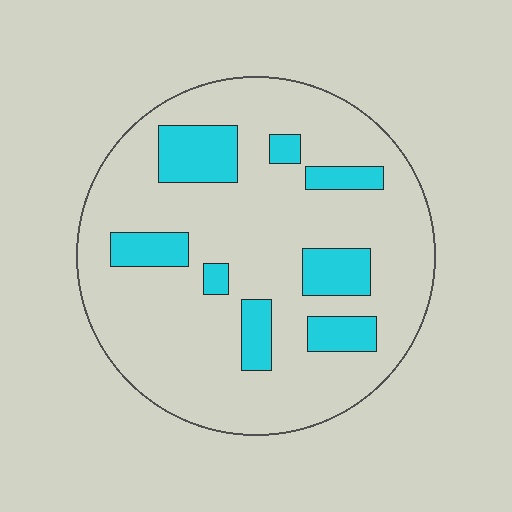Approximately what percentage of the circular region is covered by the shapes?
Approximately 20%.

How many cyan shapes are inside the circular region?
8.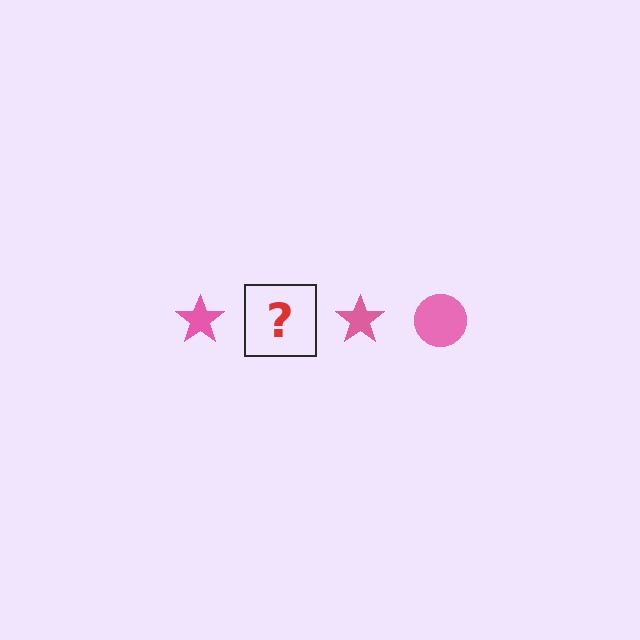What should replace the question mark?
The question mark should be replaced with a pink circle.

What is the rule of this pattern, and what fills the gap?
The rule is that the pattern cycles through star, circle shapes in pink. The gap should be filled with a pink circle.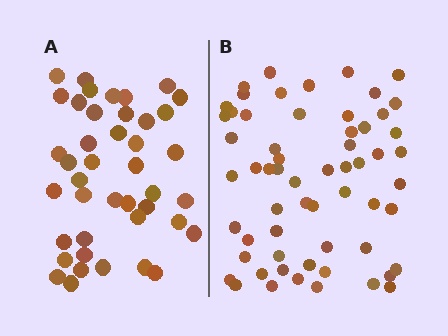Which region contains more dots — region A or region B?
Region B (the right region) has more dots.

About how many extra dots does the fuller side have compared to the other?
Region B has approximately 20 more dots than region A.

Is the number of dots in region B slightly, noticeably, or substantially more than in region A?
Region B has noticeably more, but not dramatically so. The ratio is roughly 1.4 to 1.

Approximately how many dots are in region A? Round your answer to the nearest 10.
About 40 dots. (The exact count is 42, which rounds to 40.)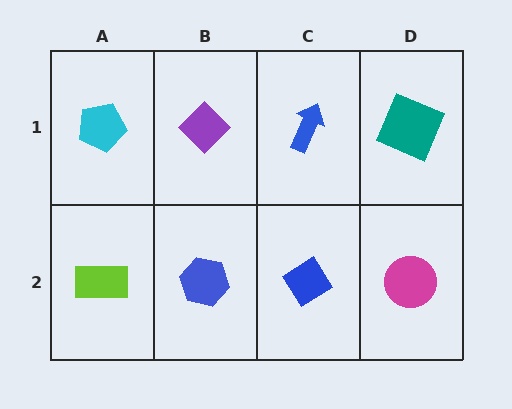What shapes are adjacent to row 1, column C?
A blue diamond (row 2, column C), a purple diamond (row 1, column B), a teal square (row 1, column D).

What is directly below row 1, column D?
A magenta circle.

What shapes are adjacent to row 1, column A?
A lime rectangle (row 2, column A), a purple diamond (row 1, column B).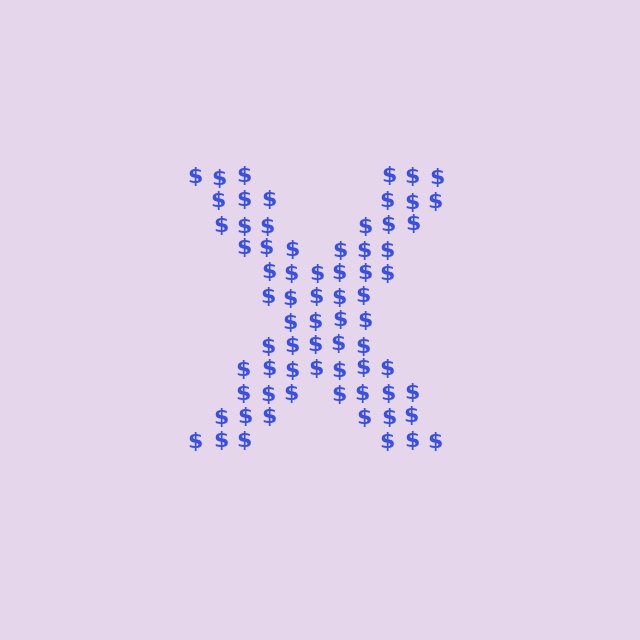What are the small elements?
The small elements are dollar signs.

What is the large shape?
The large shape is the letter X.